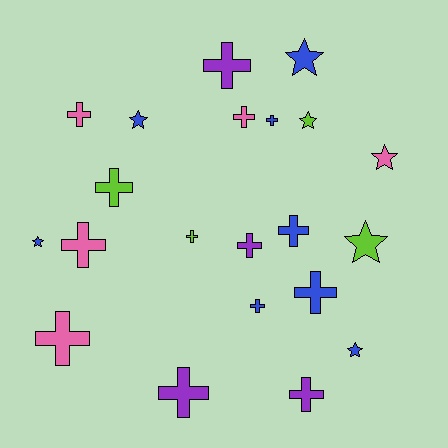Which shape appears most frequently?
Cross, with 14 objects.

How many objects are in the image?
There are 21 objects.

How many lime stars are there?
There are 2 lime stars.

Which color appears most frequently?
Blue, with 8 objects.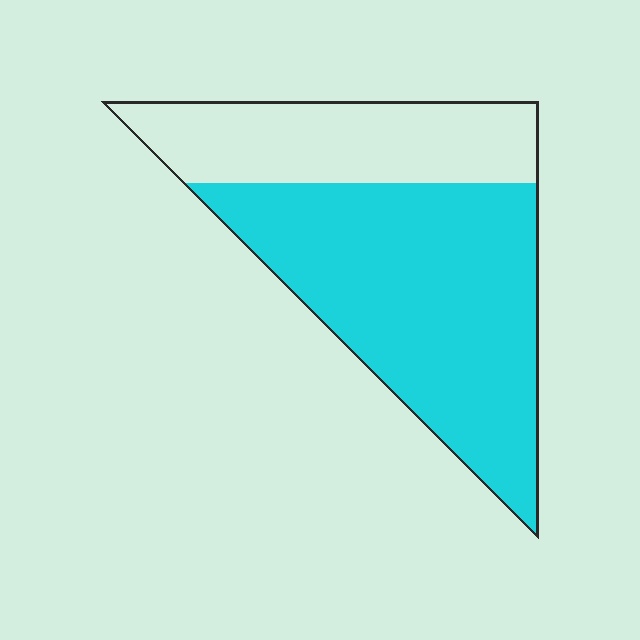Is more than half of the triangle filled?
Yes.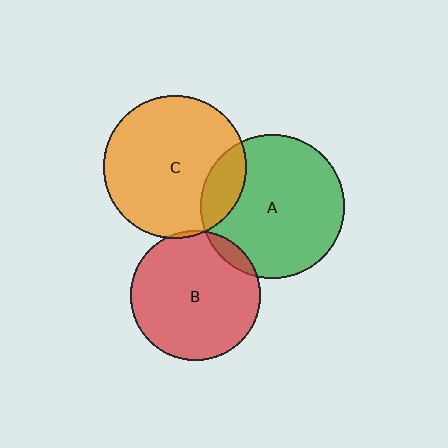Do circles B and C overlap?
Yes.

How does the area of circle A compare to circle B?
Approximately 1.2 times.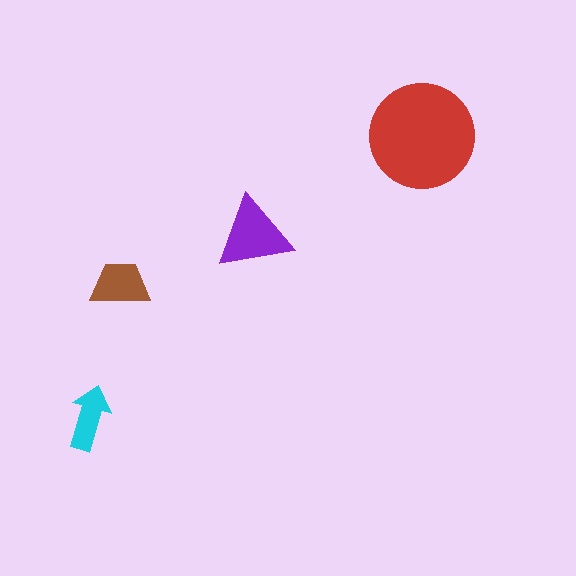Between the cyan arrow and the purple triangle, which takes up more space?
The purple triangle.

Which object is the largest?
The red circle.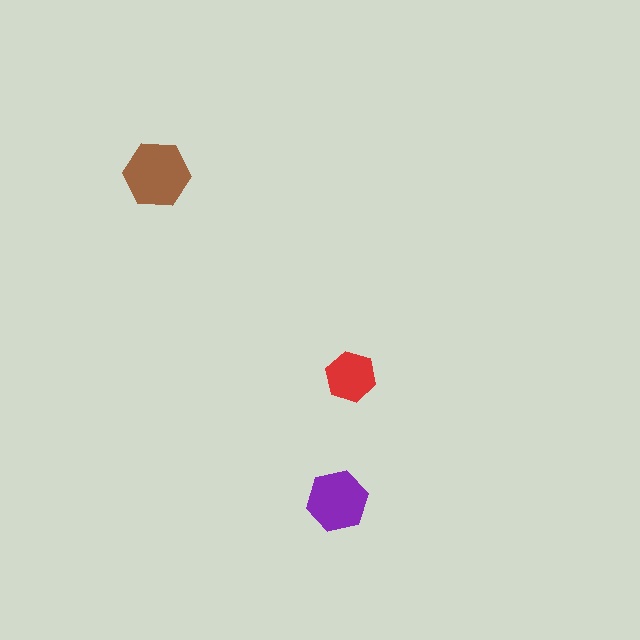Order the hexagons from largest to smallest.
the brown one, the purple one, the red one.